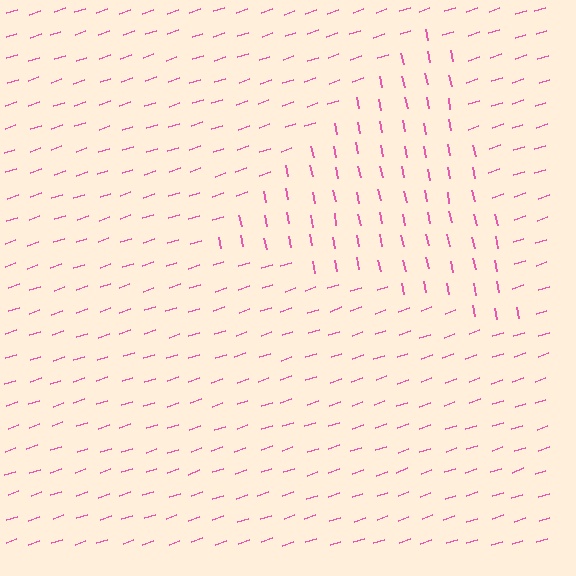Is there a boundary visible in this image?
Yes, there is a texture boundary formed by a change in line orientation.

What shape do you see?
I see a triangle.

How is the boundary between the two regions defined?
The boundary is defined purely by a change in line orientation (approximately 83 degrees difference). All lines are the same color and thickness.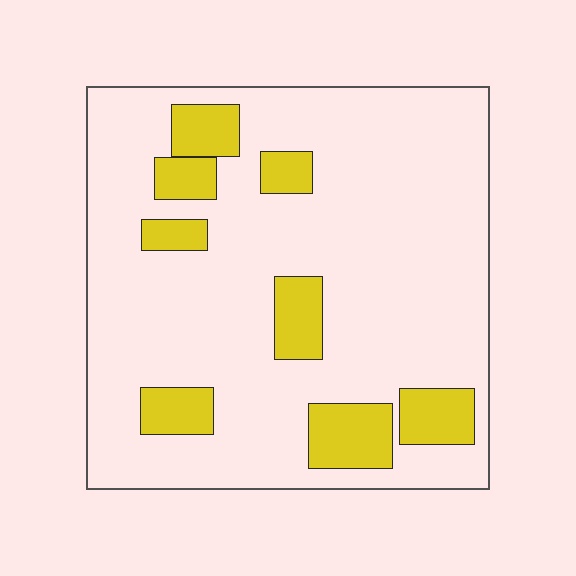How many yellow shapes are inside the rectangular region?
8.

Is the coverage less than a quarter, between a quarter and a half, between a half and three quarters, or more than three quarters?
Less than a quarter.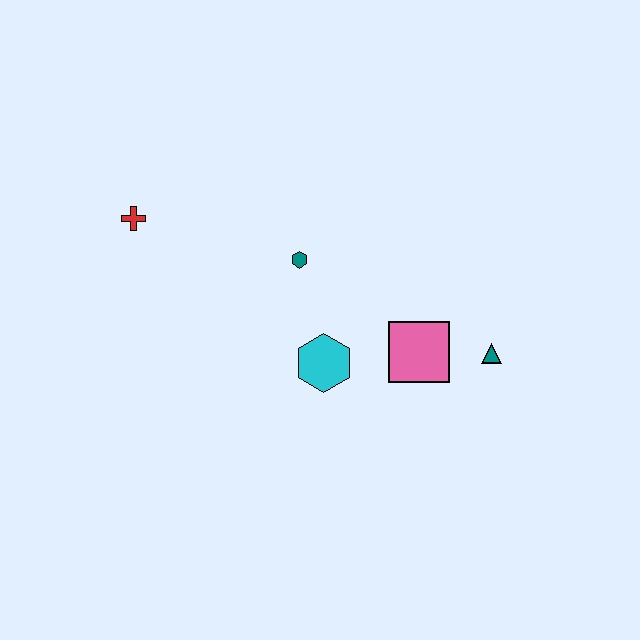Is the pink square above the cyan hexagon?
Yes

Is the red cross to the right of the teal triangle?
No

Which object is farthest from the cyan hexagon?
The red cross is farthest from the cyan hexagon.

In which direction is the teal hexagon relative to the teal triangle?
The teal hexagon is to the left of the teal triangle.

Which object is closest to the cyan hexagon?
The pink square is closest to the cyan hexagon.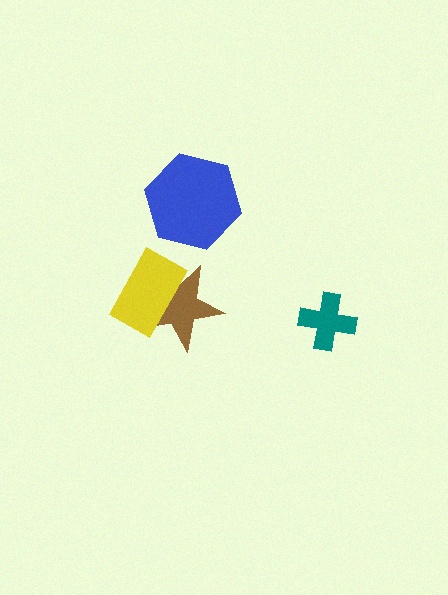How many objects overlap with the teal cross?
0 objects overlap with the teal cross.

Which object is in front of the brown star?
The yellow rectangle is in front of the brown star.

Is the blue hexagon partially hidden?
No, no other shape covers it.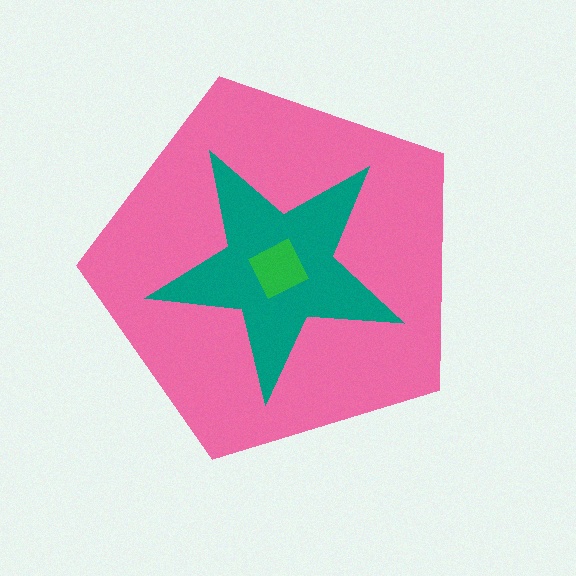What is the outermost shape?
The pink pentagon.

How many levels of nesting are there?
3.